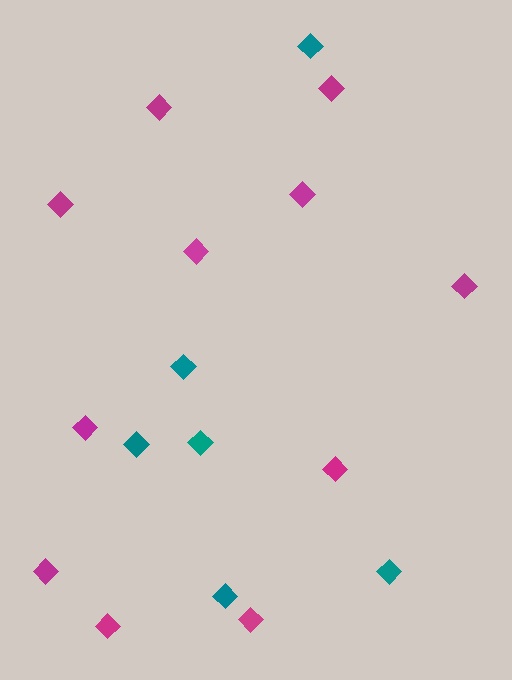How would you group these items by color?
There are 2 groups: one group of magenta diamonds (11) and one group of teal diamonds (6).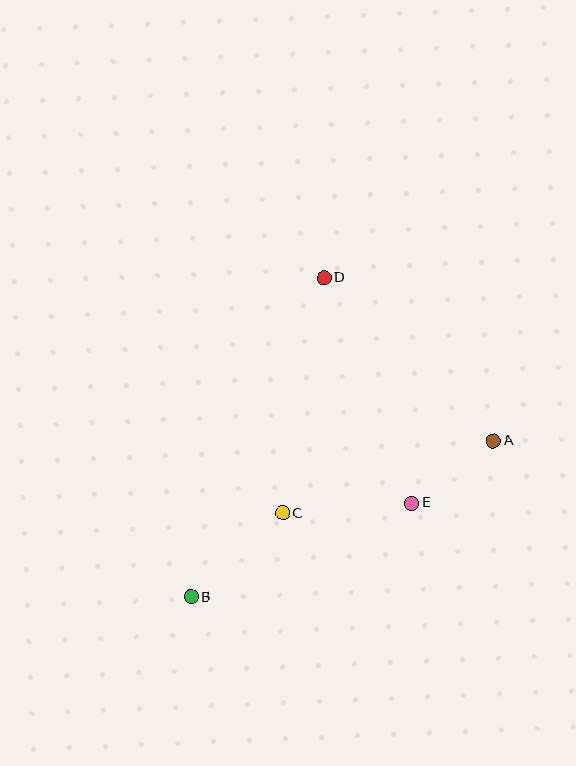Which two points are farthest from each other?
Points B and D are farthest from each other.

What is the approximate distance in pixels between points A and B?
The distance between A and B is approximately 341 pixels.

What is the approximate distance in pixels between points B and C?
The distance between B and C is approximately 125 pixels.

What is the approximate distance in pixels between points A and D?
The distance between A and D is approximately 235 pixels.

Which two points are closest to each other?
Points A and E are closest to each other.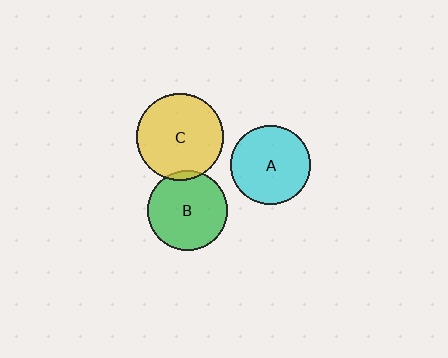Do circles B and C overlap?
Yes.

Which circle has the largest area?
Circle C (yellow).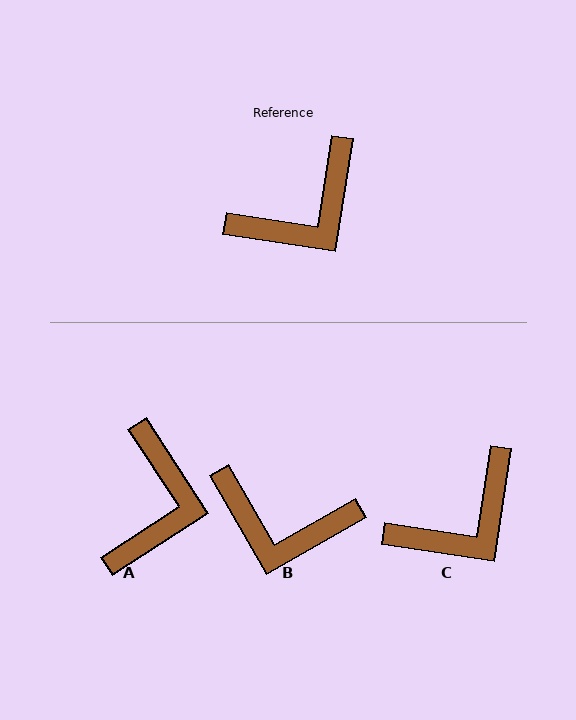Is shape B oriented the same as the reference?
No, it is off by about 52 degrees.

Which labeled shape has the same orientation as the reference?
C.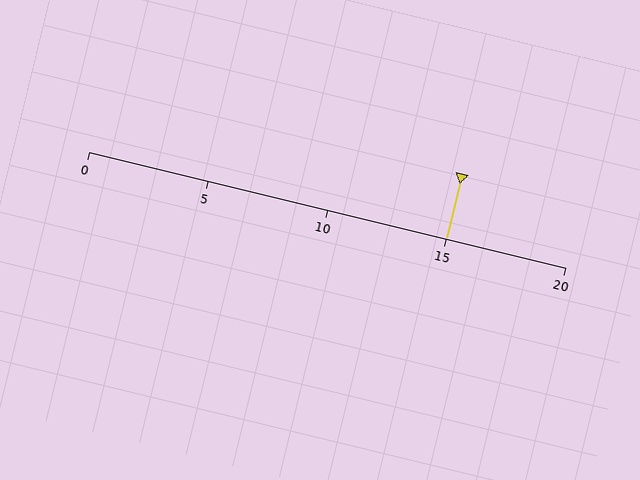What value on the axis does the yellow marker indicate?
The marker indicates approximately 15.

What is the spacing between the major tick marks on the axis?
The major ticks are spaced 5 apart.